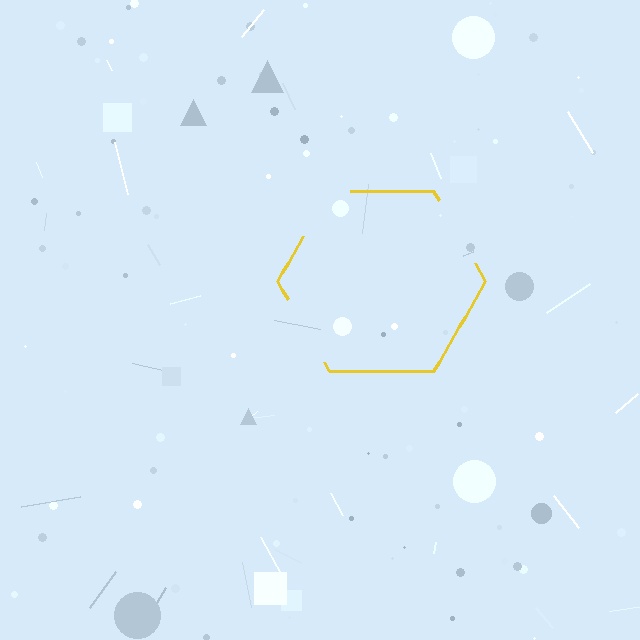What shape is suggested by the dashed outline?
The dashed outline suggests a hexagon.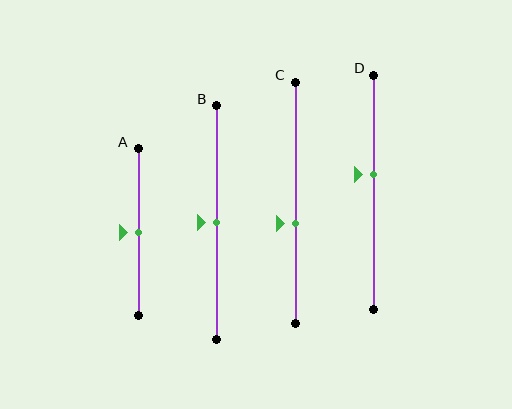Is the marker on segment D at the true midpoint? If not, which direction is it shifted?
No, the marker on segment D is shifted upward by about 8% of the segment length.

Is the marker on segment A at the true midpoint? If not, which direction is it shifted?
Yes, the marker on segment A is at the true midpoint.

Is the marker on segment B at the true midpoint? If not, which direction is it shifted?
Yes, the marker on segment B is at the true midpoint.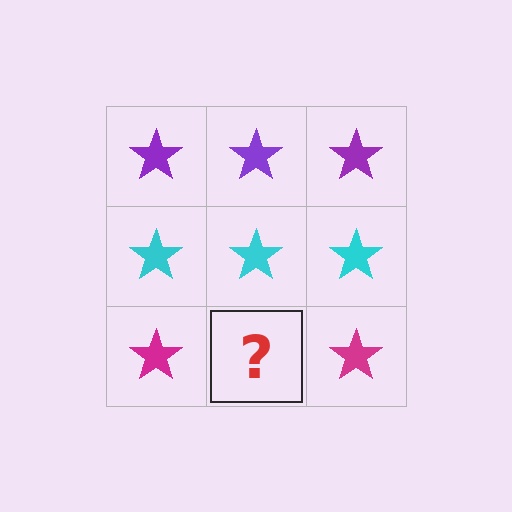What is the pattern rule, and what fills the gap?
The rule is that each row has a consistent color. The gap should be filled with a magenta star.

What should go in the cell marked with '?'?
The missing cell should contain a magenta star.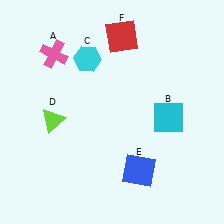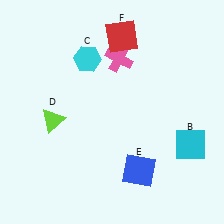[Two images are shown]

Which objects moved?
The objects that moved are: the pink cross (A), the cyan square (B).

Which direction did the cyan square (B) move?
The cyan square (B) moved down.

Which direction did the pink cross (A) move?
The pink cross (A) moved right.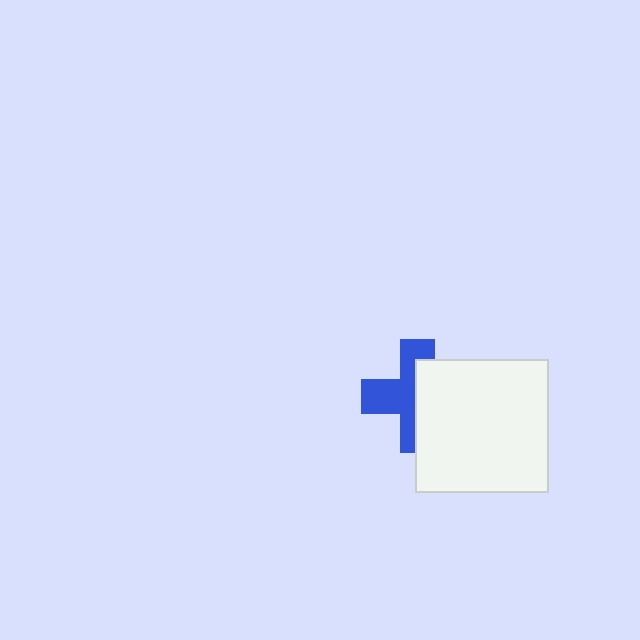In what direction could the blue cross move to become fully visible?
The blue cross could move left. That would shift it out from behind the white square entirely.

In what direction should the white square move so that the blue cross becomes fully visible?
The white square should move right. That is the shortest direction to clear the overlap and leave the blue cross fully visible.